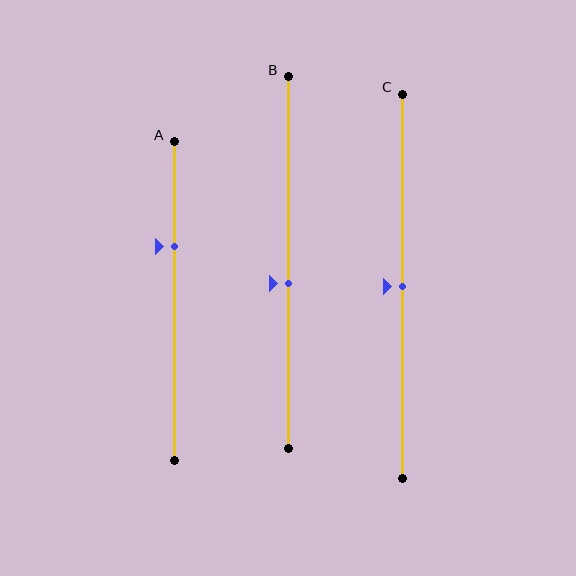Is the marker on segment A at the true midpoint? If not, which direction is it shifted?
No, the marker on segment A is shifted upward by about 17% of the segment length.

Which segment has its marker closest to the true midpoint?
Segment C has its marker closest to the true midpoint.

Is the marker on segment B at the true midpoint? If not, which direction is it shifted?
No, the marker on segment B is shifted downward by about 6% of the segment length.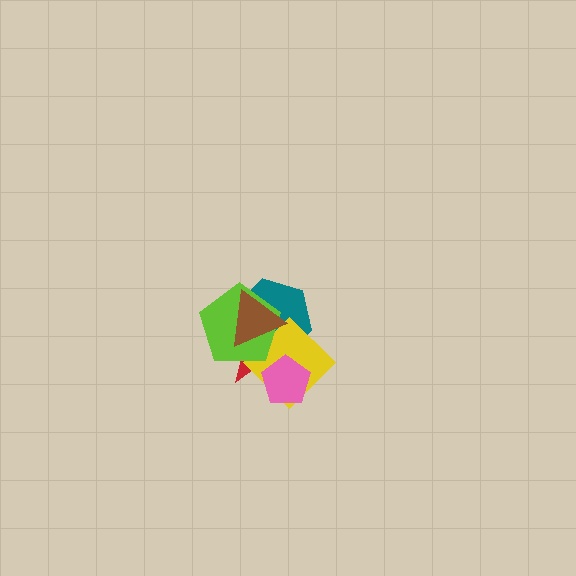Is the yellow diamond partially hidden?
Yes, it is partially covered by another shape.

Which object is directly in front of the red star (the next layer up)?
The yellow diamond is directly in front of the red star.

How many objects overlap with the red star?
5 objects overlap with the red star.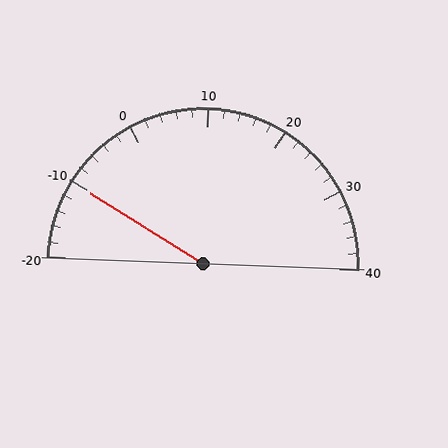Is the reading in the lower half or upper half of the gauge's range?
The reading is in the lower half of the range (-20 to 40).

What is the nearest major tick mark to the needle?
The nearest major tick mark is -10.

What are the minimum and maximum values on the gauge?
The gauge ranges from -20 to 40.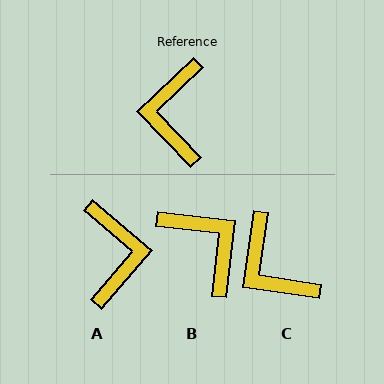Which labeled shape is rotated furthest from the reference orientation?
A, about 174 degrees away.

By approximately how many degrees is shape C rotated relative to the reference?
Approximately 38 degrees counter-clockwise.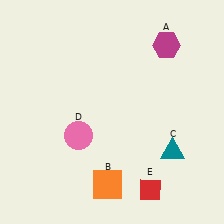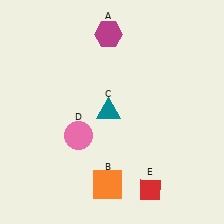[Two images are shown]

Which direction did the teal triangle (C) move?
The teal triangle (C) moved left.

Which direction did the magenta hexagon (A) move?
The magenta hexagon (A) moved left.